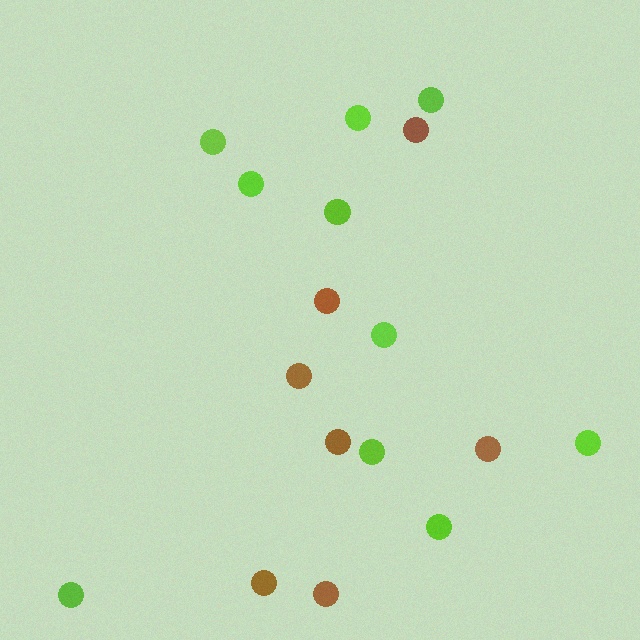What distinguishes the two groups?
There are 2 groups: one group of brown circles (7) and one group of lime circles (10).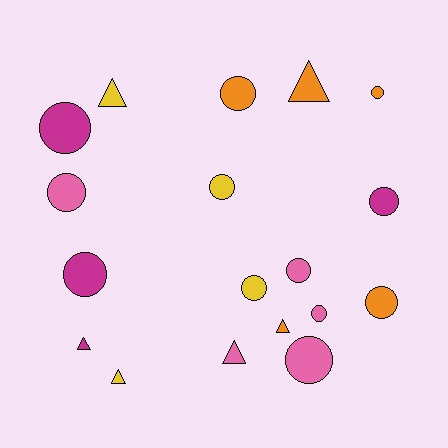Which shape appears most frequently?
Circle, with 12 objects.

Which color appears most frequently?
Orange, with 5 objects.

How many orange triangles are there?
There are 2 orange triangles.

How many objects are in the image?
There are 18 objects.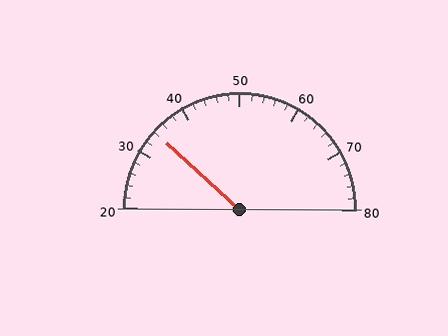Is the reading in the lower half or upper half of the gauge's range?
The reading is in the lower half of the range (20 to 80).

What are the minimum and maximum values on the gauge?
The gauge ranges from 20 to 80.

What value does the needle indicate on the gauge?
The needle indicates approximately 34.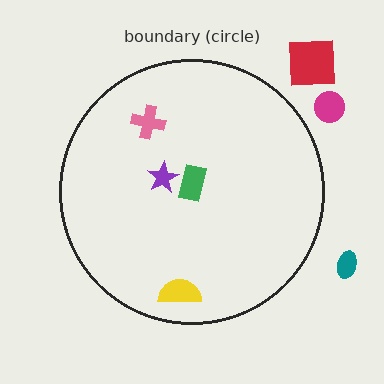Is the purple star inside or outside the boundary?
Inside.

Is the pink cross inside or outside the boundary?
Inside.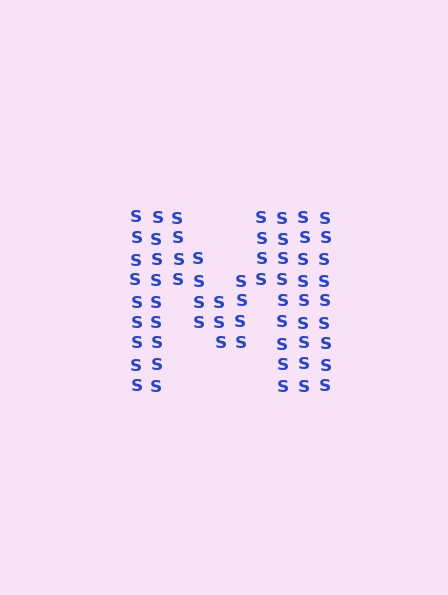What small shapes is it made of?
It is made of small letter S's.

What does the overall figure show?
The overall figure shows the letter M.